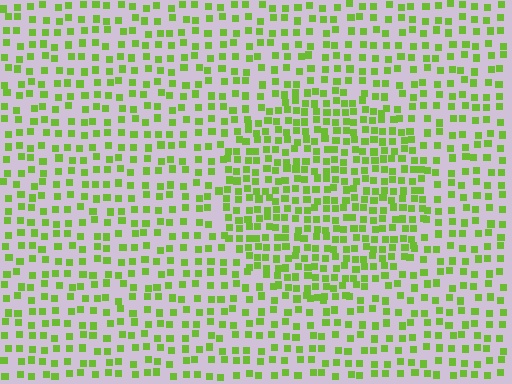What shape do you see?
I see a circle.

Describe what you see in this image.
The image contains small lime elements arranged at two different densities. A circle-shaped region is visible where the elements are more densely packed than the surrounding area.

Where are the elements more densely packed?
The elements are more densely packed inside the circle boundary.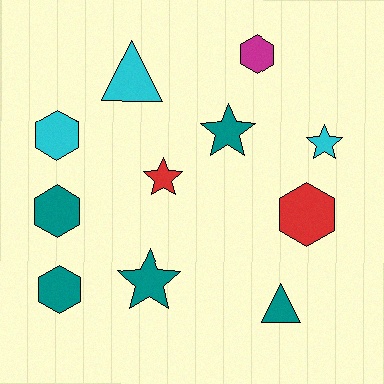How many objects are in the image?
There are 11 objects.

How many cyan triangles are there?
There is 1 cyan triangle.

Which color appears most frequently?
Teal, with 5 objects.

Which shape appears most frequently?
Hexagon, with 5 objects.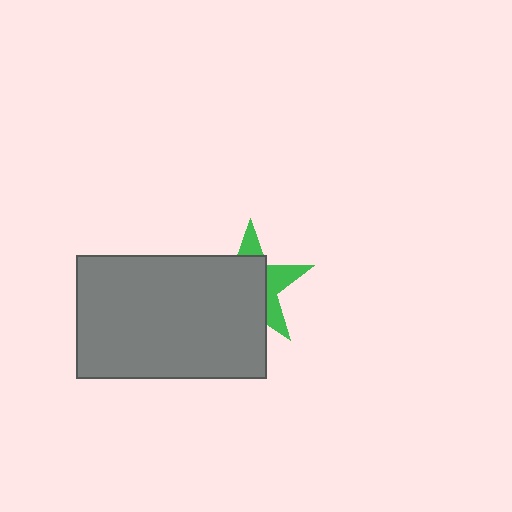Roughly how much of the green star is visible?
A small part of it is visible (roughly 35%).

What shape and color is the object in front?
The object in front is a gray rectangle.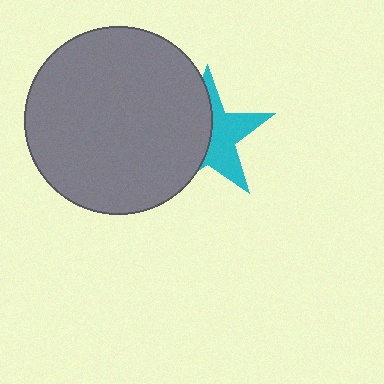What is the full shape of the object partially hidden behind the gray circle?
The partially hidden object is a cyan star.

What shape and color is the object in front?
The object in front is a gray circle.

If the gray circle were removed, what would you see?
You would see the complete cyan star.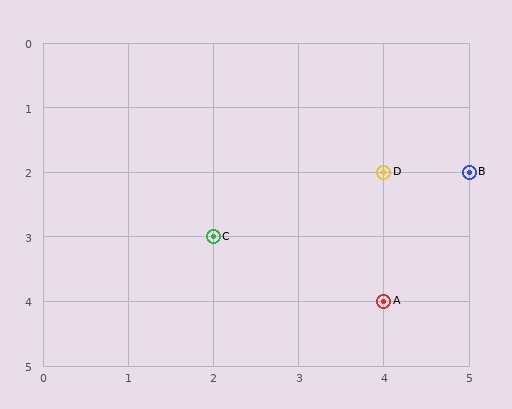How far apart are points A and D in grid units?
Points A and D are 2 rows apart.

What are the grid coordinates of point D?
Point D is at grid coordinates (4, 2).